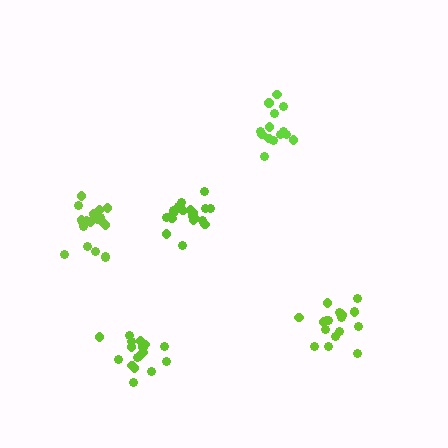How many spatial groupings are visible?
There are 5 spatial groupings.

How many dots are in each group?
Group 1: 20 dots, Group 2: 14 dots, Group 3: 19 dots, Group 4: 17 dots, Group 5: 18 dots (88 total).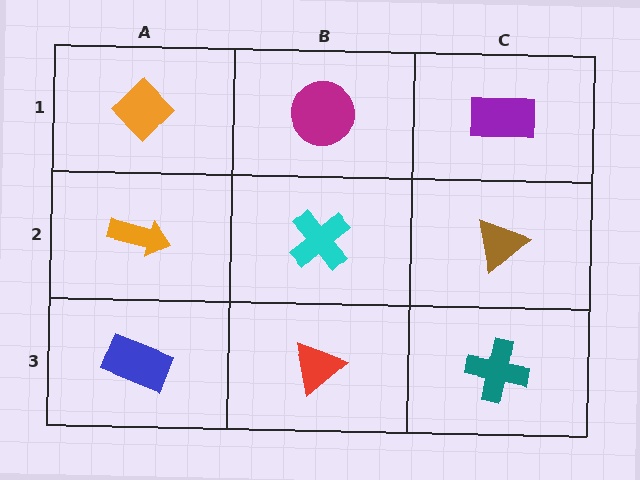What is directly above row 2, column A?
An orange diamond.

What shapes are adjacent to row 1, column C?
A brown triangle (row 2, column C), a magenta circle (row 1, column B).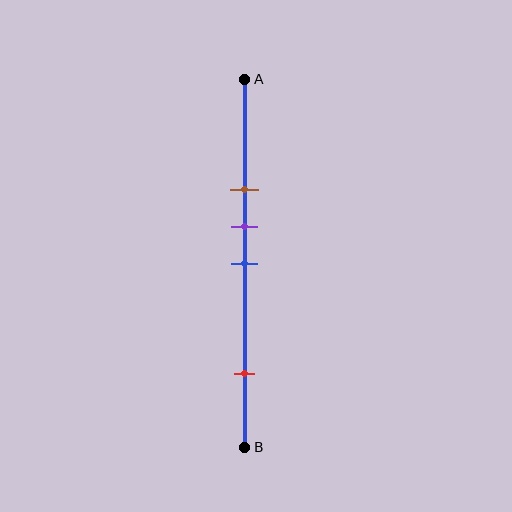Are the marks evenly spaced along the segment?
No, the marks are not evenly spaced.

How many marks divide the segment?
There are 4 marks dividing the segment.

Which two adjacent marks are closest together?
The purple and blue marks are the closest adjacent pair.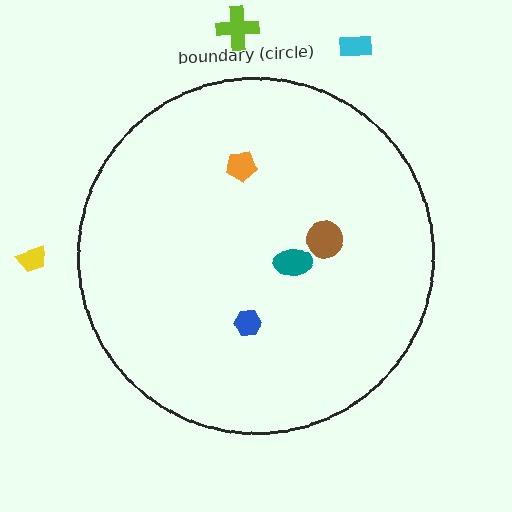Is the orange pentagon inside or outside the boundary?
Inside.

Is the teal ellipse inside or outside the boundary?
Inside.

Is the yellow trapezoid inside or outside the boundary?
Outside.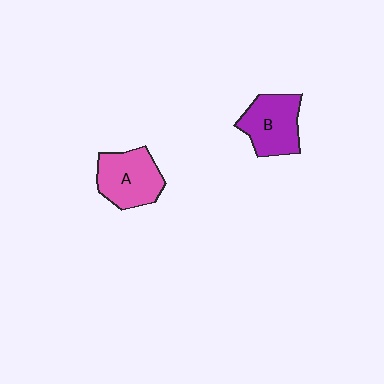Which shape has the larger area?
Shape A (pink).